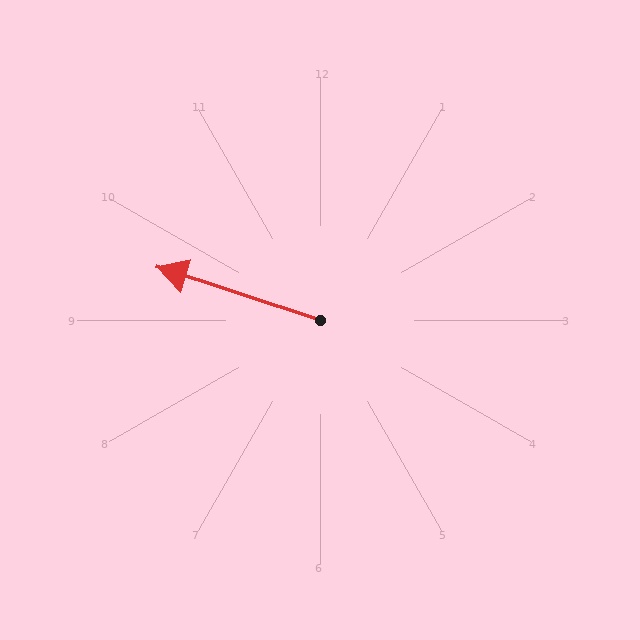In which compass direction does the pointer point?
West.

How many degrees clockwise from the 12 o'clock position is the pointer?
Approximately 288 degrees.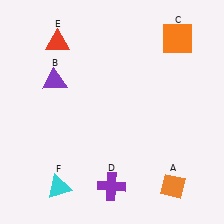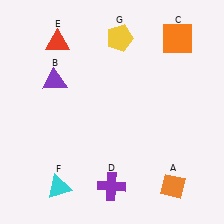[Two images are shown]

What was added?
A yellow pentagon (G) was added in Image 2.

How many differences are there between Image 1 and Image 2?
There is 1 difference between the two images.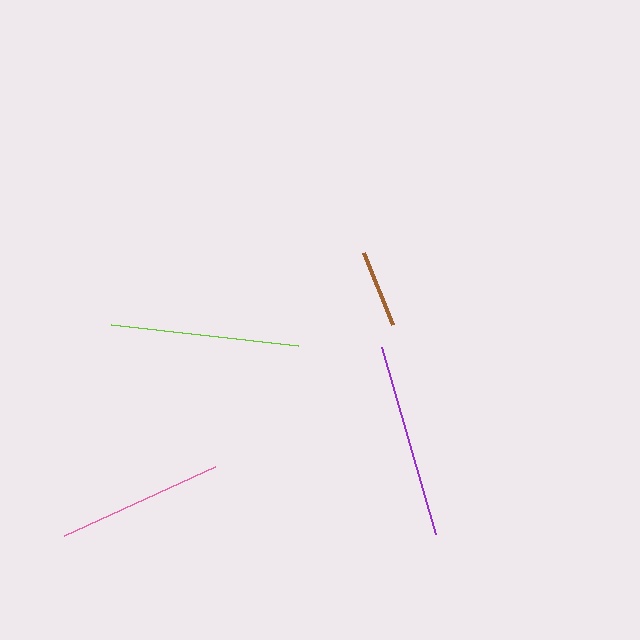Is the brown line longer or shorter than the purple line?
The purple line is longer than the brown line.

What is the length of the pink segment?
The pink segment is approximately 166 pixels long.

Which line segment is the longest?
The purple line is the longest at approximately 194 pixels.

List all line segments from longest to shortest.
From longest to shortest: purple, lime, pink, brown.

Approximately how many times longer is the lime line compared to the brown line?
The lime line is approximately 2.4 times the length of the brown line.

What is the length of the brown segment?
The brown segment is approximately 77 pixels long.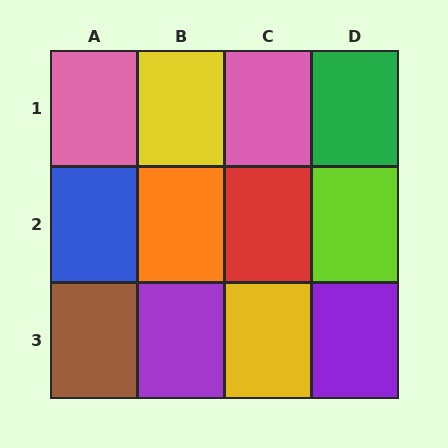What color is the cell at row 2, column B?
Orange.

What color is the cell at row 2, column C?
Red.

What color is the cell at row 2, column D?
Lime.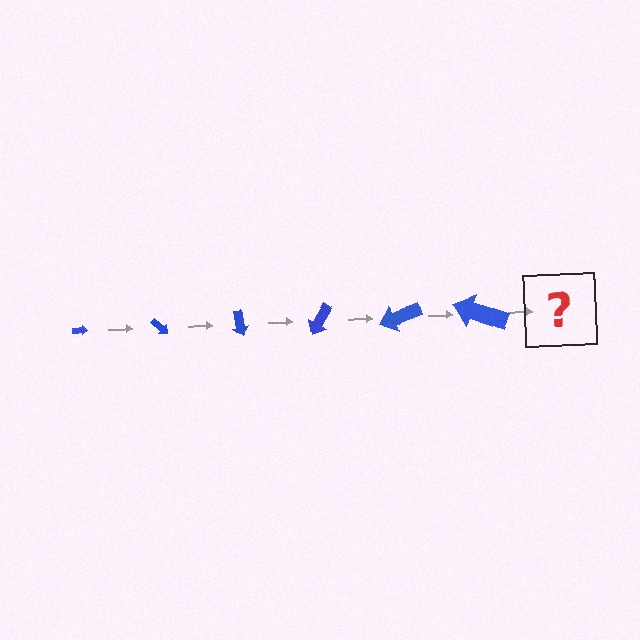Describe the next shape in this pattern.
It should be an arrow, larger than the previous one and rotated 240 degrees from the start.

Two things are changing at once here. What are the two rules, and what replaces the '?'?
The two rules are that the arrow grows larger each step and it rotates 40 degrees each step. The '?' should be an arrow, larger than the previous one and rotated 240 degrees from the start.